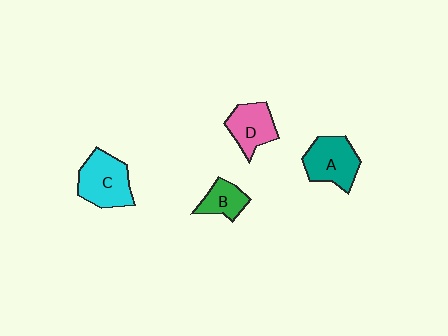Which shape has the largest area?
Shape C (cyan).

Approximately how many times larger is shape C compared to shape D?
Approximately 1.3 times.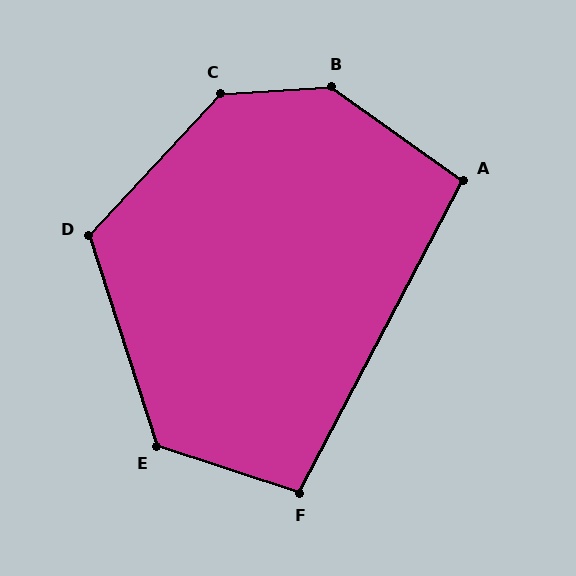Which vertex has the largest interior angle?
B, at approximately 141 degrees.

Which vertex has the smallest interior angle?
A, at approximately 98 degrees.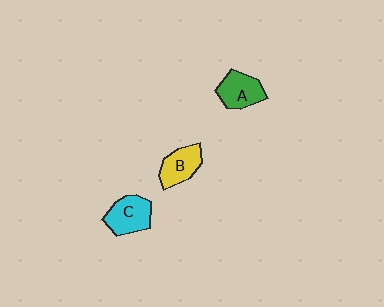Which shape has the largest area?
Shape C (cyan).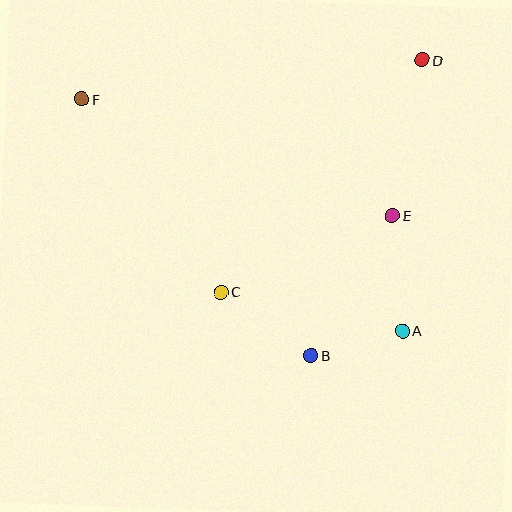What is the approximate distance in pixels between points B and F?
The distance between B and F is approximately 344 pixels.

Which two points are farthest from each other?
Points A and F are farthest from each other.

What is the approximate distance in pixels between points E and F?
The distance between E and F is approximately 332 pixels.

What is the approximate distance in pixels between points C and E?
The distance between C and E is approximately 188 pixels.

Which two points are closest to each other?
Points A and B are closest to each other.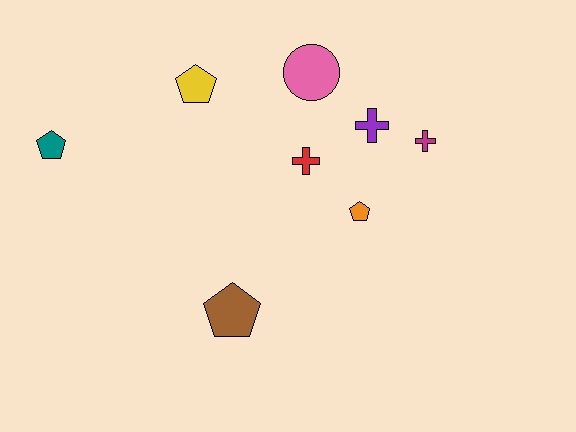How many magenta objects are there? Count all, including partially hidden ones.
There is 1 magenta object.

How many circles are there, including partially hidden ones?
There is 1 circle.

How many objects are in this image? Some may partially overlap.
There are 8 objects.